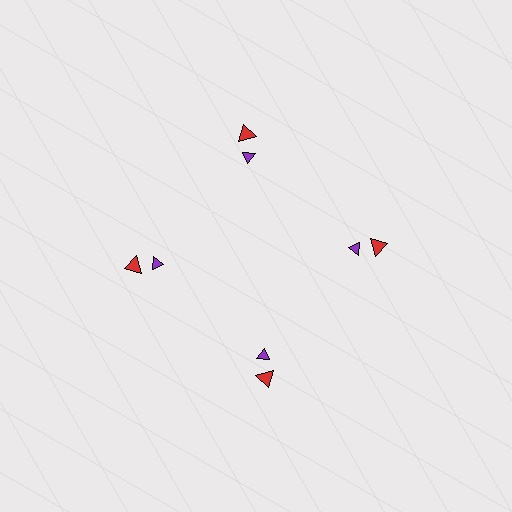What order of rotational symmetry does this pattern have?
This pattern has 4-fold rotational symmetry.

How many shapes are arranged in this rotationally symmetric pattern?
There are 8 shapes, arranged in 4 groups of 2.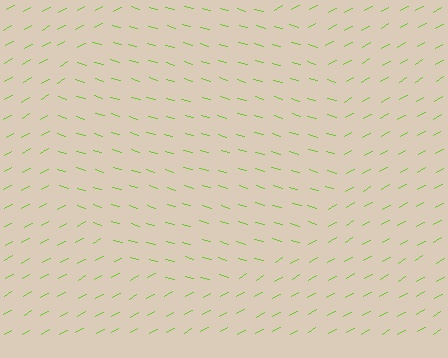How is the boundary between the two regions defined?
The boundary is defined purely by a change in line orientation (approximately 45 degrees difference). All lines are the same color and thickness.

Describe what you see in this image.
The image is filled with small lime line segments. A circle region in the image has lines oriented differently from the surrounding lines, creating a visible texture boundary.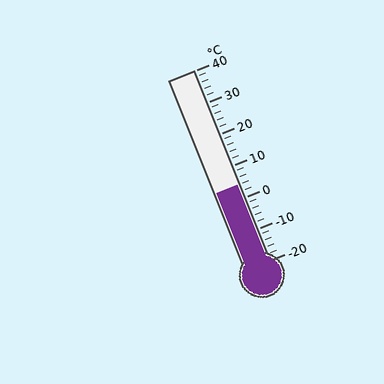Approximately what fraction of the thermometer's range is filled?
The thermometer is filled to approximately 40% of its range.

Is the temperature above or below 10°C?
The temperature is below 10°C.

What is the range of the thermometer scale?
The thermometer scale ranges from -20°C to 40°C.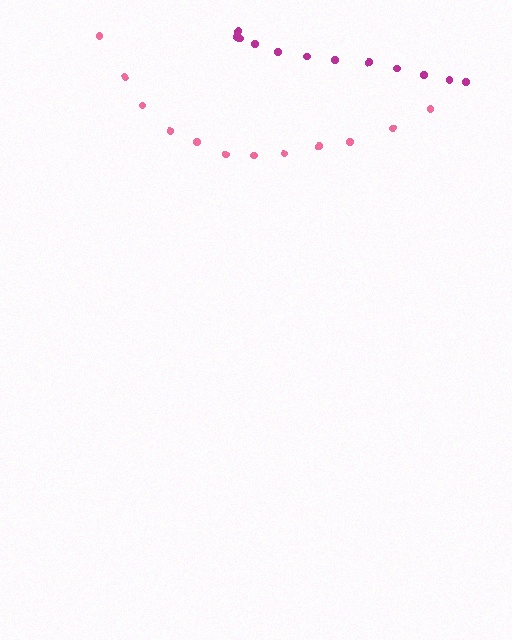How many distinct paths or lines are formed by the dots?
There are 2 distinct paths.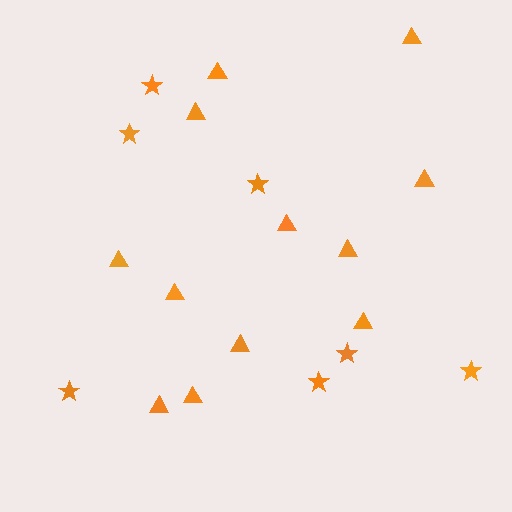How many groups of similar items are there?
There are 2 groups: one group of stars (7) and one group of triangles (12).